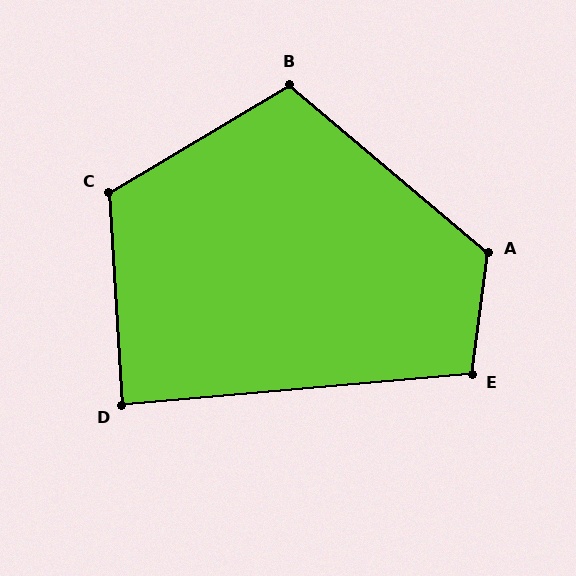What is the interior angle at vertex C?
Approximately 117 degrees (obtuse).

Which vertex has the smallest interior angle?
D, at approximately 88 degrees.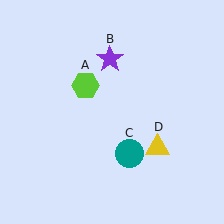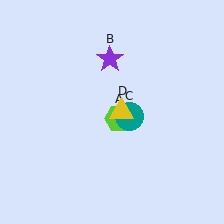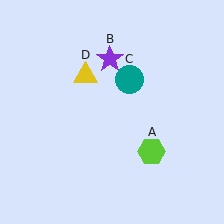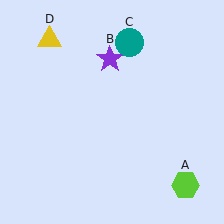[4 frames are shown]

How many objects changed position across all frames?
3 objects changed position: lime hexagon (object A), teal circle (object C), yellow triangle (object D).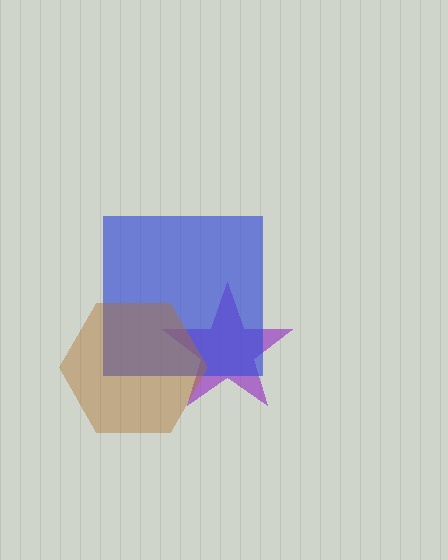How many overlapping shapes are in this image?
There are 3 overlapping shapes in the image.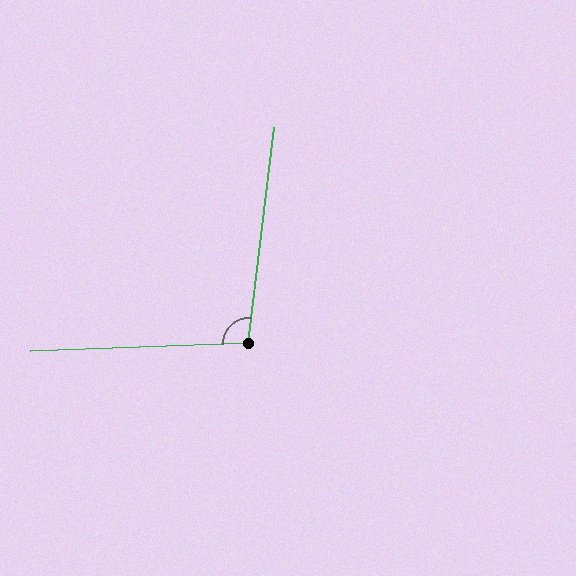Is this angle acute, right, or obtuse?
It is obtuse.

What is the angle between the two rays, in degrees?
Approximately 99 degrees.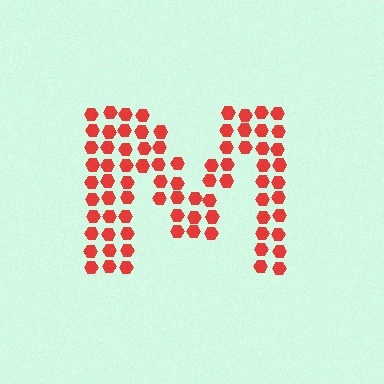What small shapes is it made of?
It is made of small hexagons.